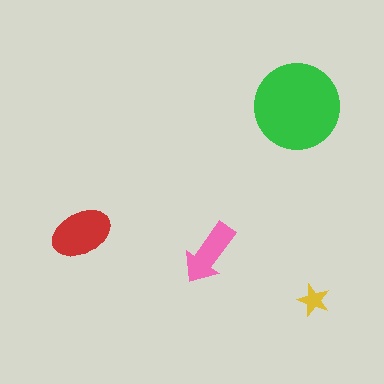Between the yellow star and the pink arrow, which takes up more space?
The pink arrow.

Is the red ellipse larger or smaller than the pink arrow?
Larger.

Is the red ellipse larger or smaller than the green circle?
Smaller.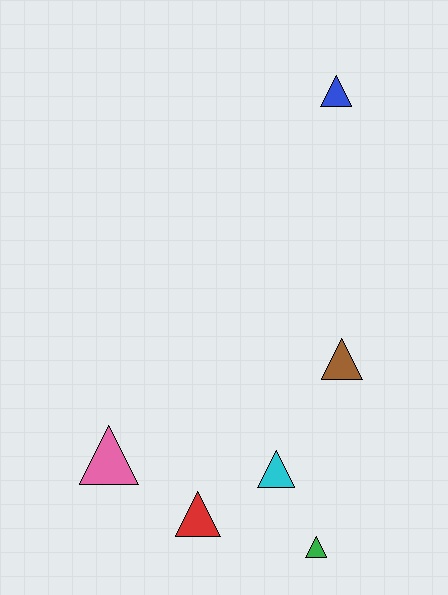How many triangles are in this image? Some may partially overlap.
There are 6 triangles.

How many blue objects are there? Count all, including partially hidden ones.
There is 1 blue object.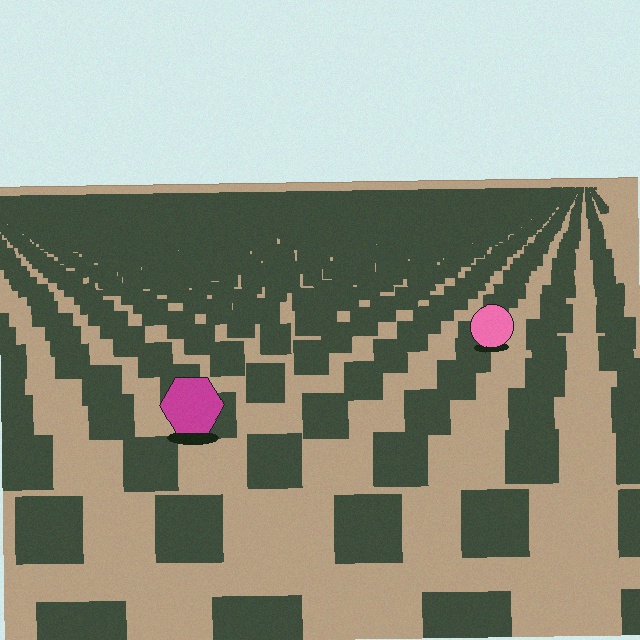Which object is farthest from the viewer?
The pink circle is farthest from the viewer. It appears smaller and the ground texture around it is denser.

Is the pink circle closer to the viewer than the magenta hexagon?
No. The magenta hexagon is closer — you can tell from the texture gradient: the ground texture is coarser near it.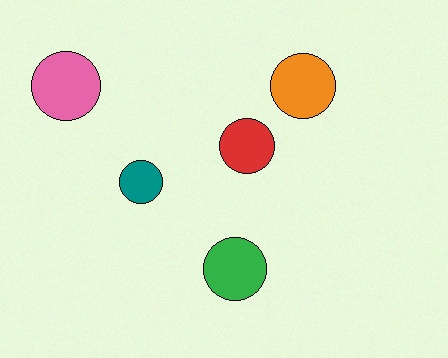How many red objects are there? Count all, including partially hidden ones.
There is 1 red object.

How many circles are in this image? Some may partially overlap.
There are 5 circles.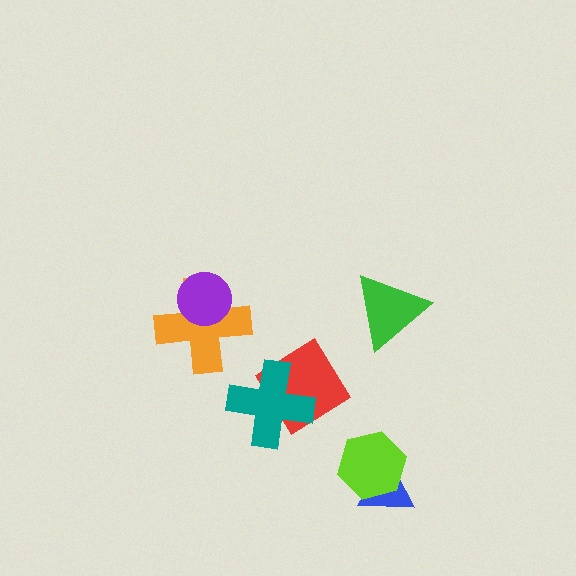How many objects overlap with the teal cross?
1 object overlaps with the teal cross.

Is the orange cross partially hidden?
Yes, it is partially covered by another shape.